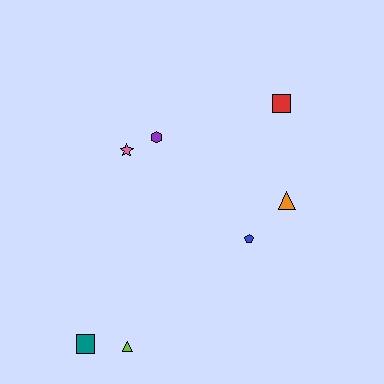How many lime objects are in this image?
There is 1 lime object.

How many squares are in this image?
There are 2 squares.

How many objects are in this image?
There are 7 objects.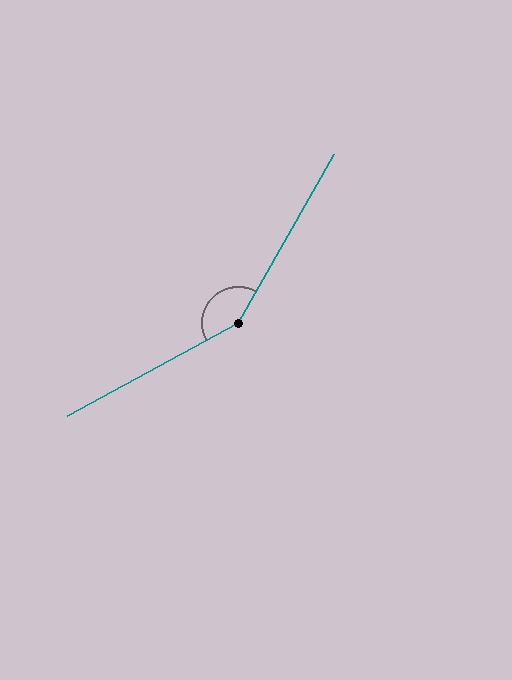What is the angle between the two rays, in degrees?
Approximately 148 degrees.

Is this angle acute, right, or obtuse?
It is obtuse.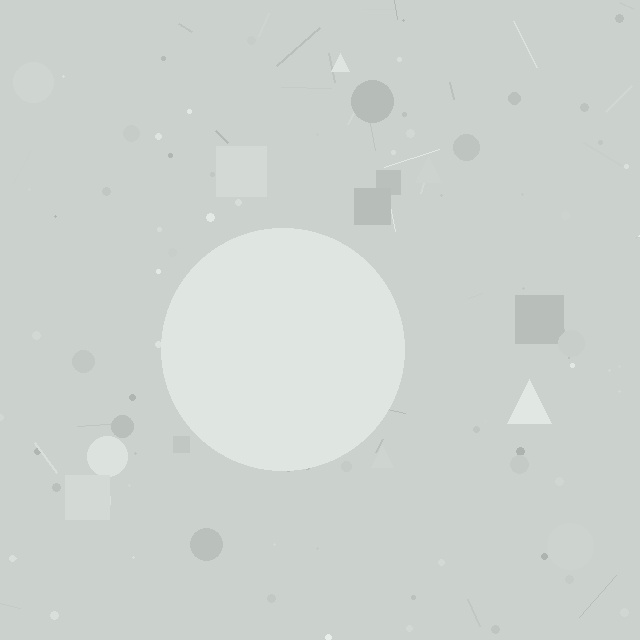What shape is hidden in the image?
A circle is hidden in the image.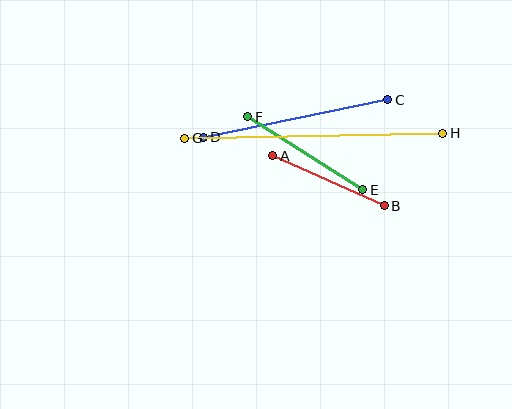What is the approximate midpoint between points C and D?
The midpoint is at approximately (295, 119) pixels.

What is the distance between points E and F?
The distance is approximately 136 pixels.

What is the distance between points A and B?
The distance is approximately 122 pixels.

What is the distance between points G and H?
The distance is approximately 258 pixels.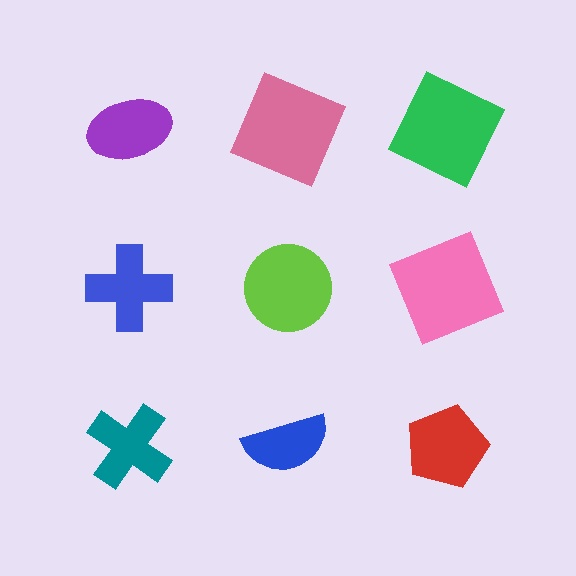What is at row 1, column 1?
A purple ellipse.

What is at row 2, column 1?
A blue cross.